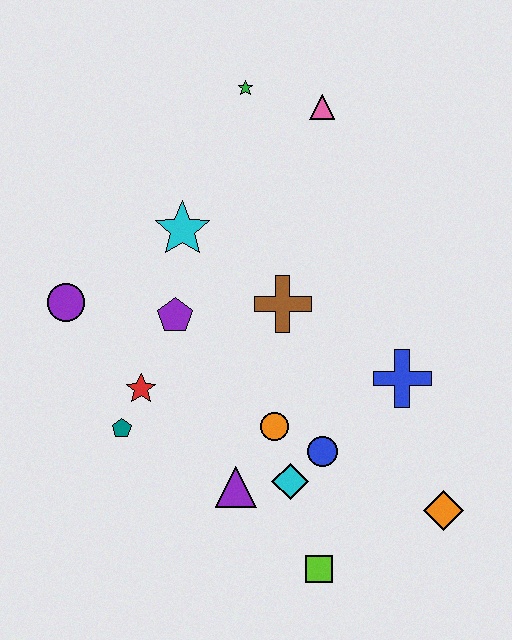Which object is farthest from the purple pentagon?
The orange diamond is farthest from the purple pentagon.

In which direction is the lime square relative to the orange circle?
The lime square is below the orange circle.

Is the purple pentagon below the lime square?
No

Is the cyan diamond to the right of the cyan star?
Yes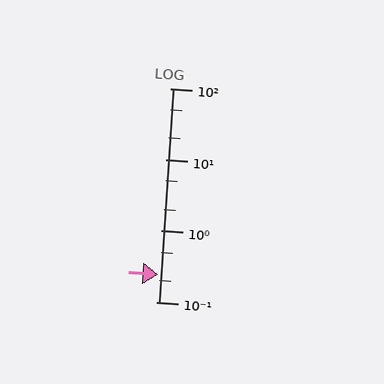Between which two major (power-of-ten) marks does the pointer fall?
The pointer is between 0.1 and 1.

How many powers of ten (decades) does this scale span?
The scale spans 3 decades, from 0.1 to 100.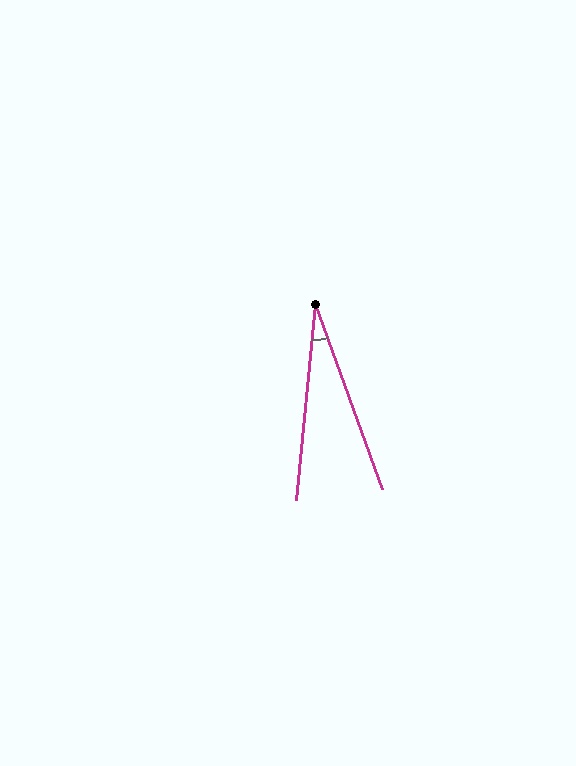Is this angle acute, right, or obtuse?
It is acute.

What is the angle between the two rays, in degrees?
Approximately 25 degrees.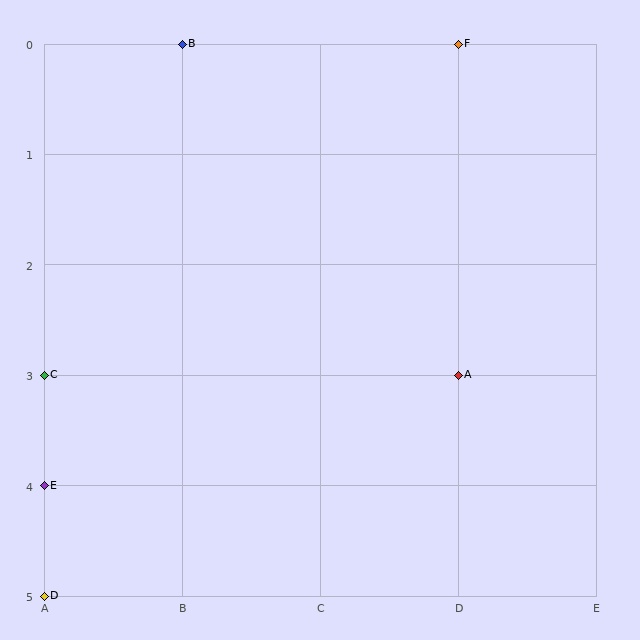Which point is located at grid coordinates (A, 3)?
Point C is at (A, 3).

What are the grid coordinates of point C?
Point C is at grid coordinates (A, 3).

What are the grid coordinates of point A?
Point A is at grid coordinates (D, 3).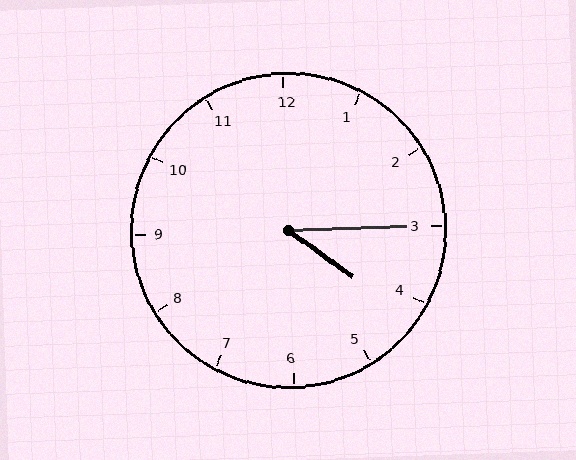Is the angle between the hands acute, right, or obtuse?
It is acute.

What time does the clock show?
4:15.